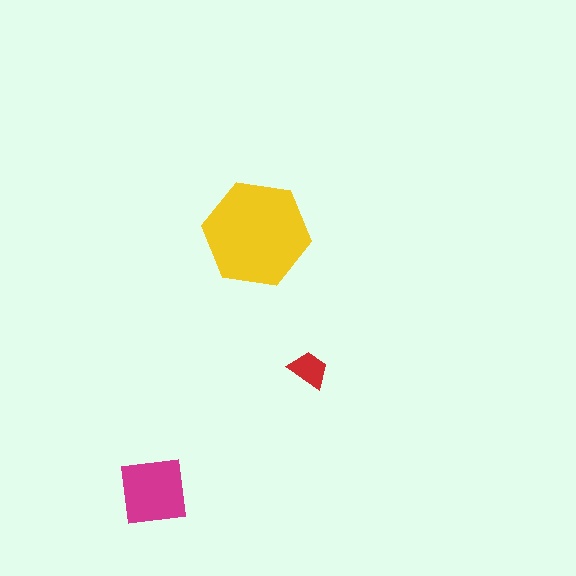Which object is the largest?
The yellow hexagon.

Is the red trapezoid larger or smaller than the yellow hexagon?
Smaller.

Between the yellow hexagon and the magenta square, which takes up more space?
The yellow hexagon.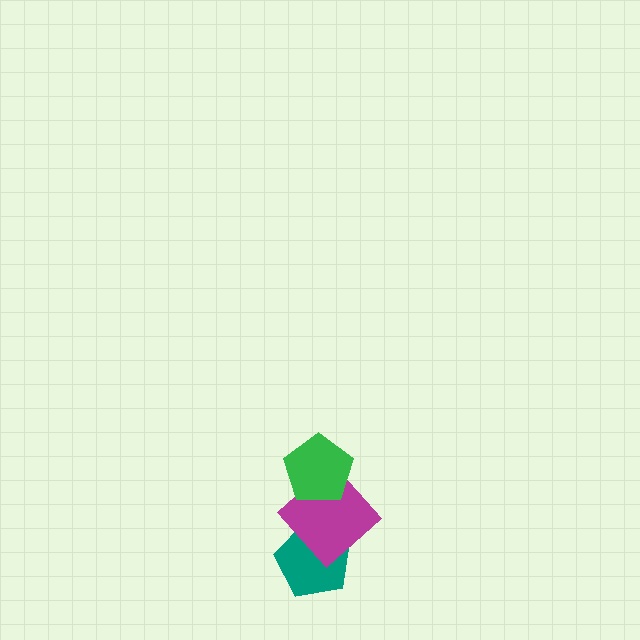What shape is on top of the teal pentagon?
The magenta diamond is on top of the teal pentagon.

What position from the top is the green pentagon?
The green pentagon is 1st from the top.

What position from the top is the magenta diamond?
The magenta diamond is 2nd from the top.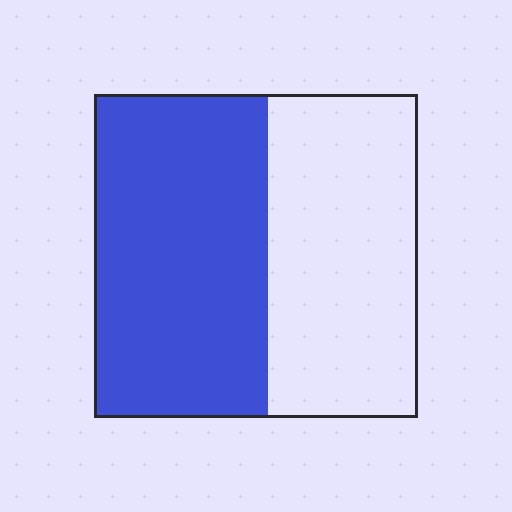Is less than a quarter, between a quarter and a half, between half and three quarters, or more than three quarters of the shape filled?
Between half and three quarters.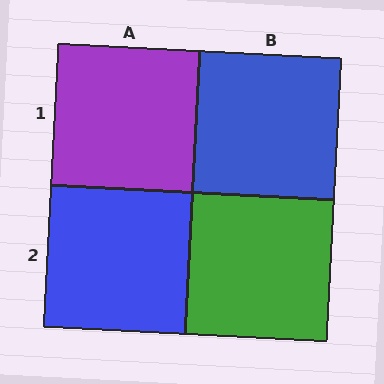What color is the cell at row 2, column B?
Green.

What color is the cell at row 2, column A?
Blue.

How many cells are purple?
1 cell is purple.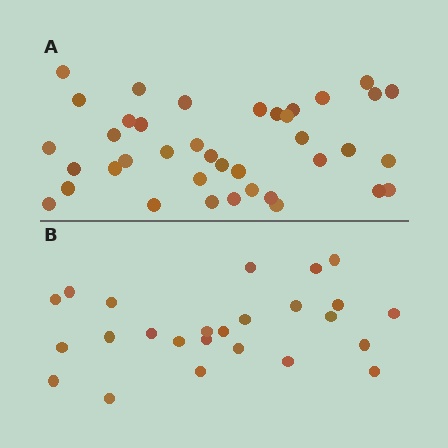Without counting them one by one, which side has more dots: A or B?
Region A (the top region) has more dots.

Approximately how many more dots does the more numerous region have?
Region A has approximately 15 more dots than region B.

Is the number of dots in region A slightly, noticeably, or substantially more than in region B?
Region A has substantially more. The ratio is roughly 1.6 to 1.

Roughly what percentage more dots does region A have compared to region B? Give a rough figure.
About 55% more.